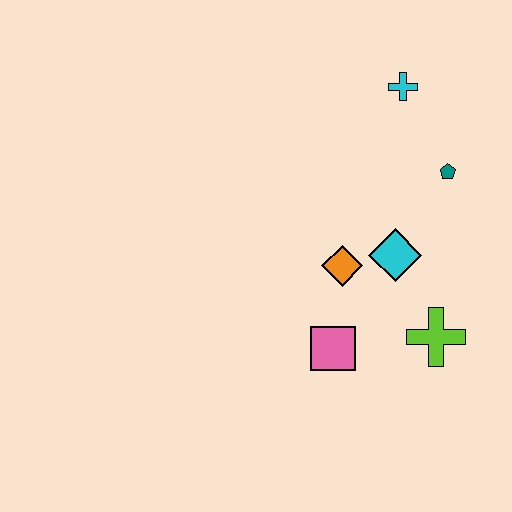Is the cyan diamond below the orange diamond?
No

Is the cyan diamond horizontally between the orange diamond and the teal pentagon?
Yes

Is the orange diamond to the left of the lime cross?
Yes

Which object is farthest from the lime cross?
The cyan cross is farthest from the lime cross.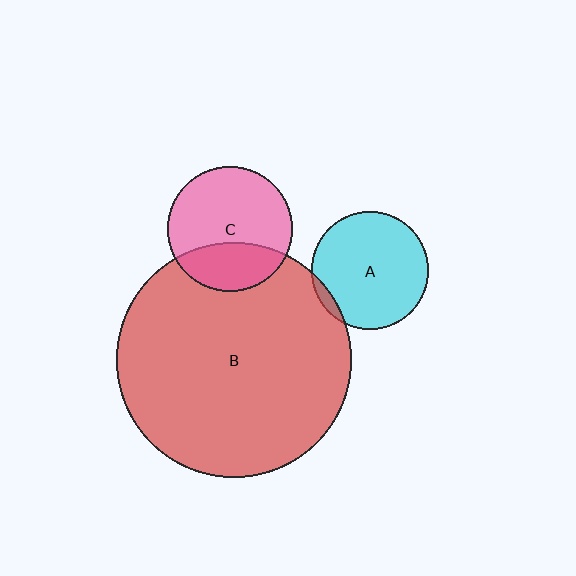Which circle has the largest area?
Circle B (red).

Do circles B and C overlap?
Yes.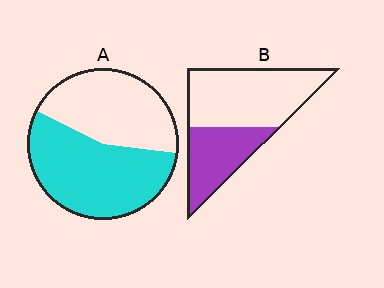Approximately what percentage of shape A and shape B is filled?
A is approximately 55% and B is approximately 35%.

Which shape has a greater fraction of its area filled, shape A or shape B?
Shape A.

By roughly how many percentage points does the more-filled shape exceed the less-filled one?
By roughly 20 percentage points (A over B).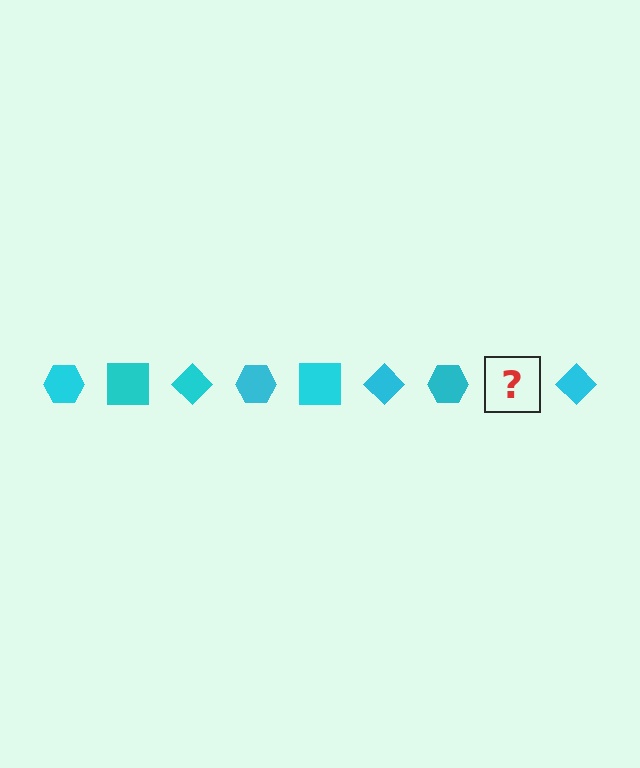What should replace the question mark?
The question mark should be replaced with a cyan square.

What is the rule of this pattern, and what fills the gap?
The rule is that the pattern cycles through hexagon, square, diamond shapes in cyan. The gap should be filled with a cyan square.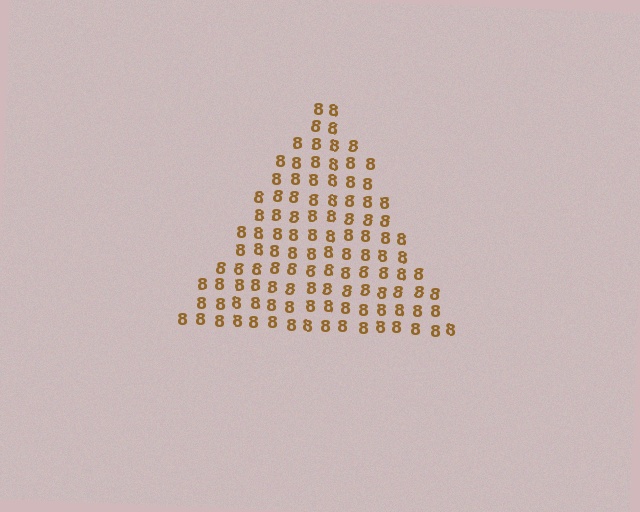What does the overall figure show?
The overall figure shows a triangle.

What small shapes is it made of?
It is made of small digit 8's.